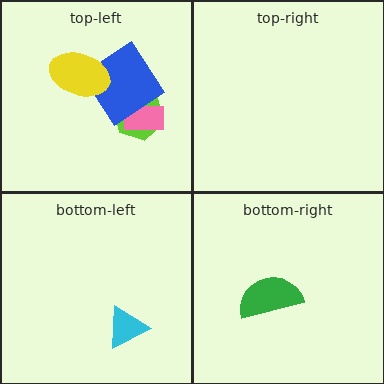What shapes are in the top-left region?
The lime hexagon, the pink rectangle, the blue diamond, the yellow ellipse.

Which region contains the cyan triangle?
The bottom-left region.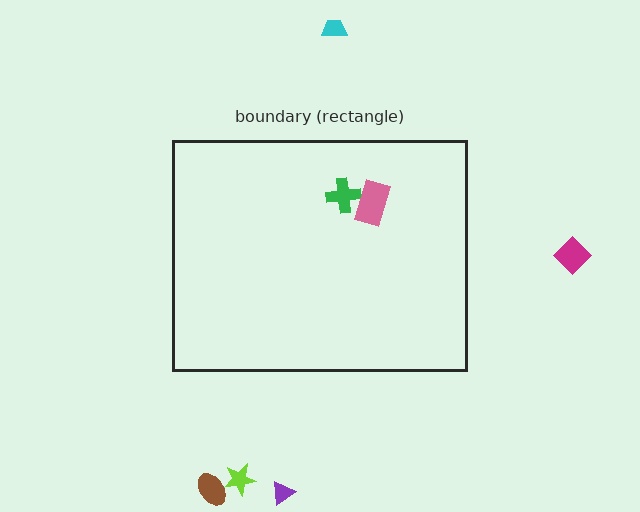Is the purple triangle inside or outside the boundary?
Outside.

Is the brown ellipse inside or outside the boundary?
Outside.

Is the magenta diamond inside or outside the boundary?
Outside.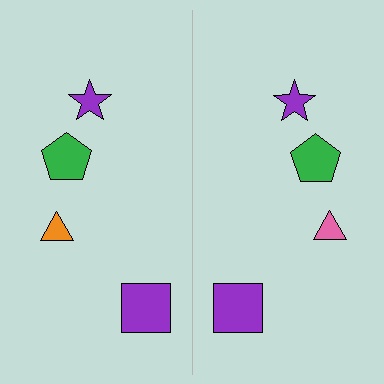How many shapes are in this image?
There are 8 shapes in this image.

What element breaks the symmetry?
The pink triangle on the right side breaks the symmetry — its mirror counterpart is orange.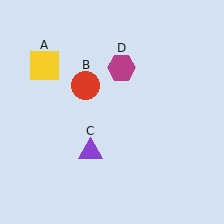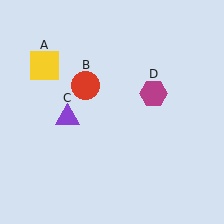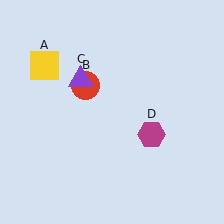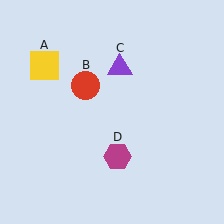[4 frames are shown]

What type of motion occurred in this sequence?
The purple triangle (object C), magenta hexagon (object D) rotated clockwise around the center of the scene.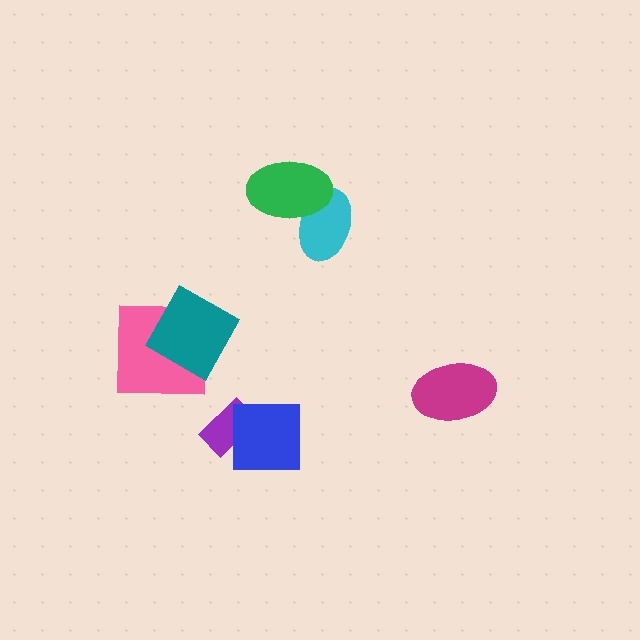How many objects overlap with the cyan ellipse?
1 object overlaps with the cyan ellipse.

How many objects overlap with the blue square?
1 object overlaps with the blue square.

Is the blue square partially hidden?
No, no other shape covers it.